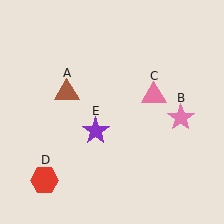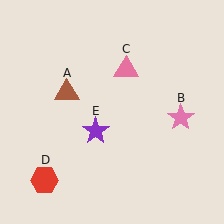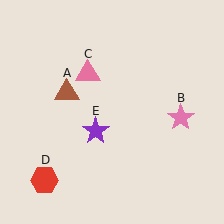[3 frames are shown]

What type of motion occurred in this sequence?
The pink triangle (object C) rotated counterclockwise around the center of the scene.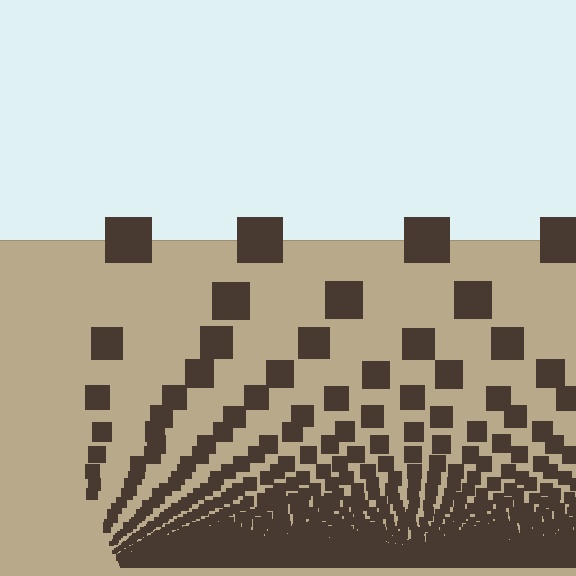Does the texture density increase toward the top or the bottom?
Density increases toward the bottom.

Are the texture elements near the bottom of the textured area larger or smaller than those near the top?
Smaller. The gradient is inverted — elements near the bottom are smaller and denser.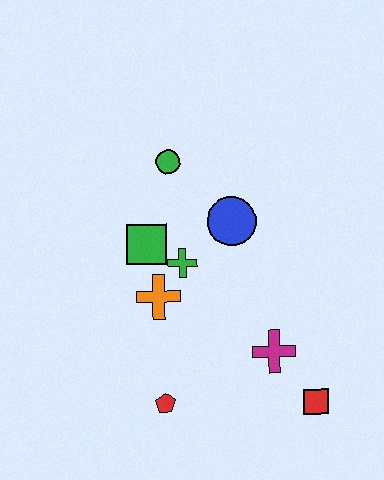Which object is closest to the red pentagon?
The orange cross is closest to the red pentagon.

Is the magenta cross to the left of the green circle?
No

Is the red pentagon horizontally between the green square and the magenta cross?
Yes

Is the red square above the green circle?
No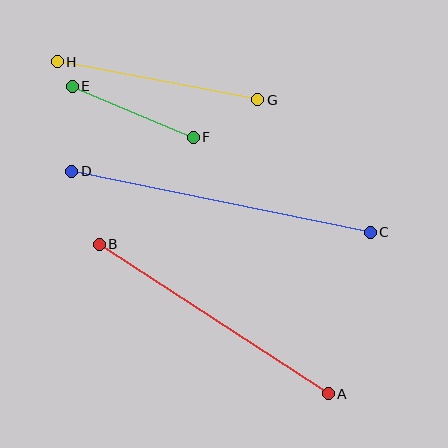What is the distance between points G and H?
The distance is approximately 204 pixels.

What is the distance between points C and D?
The distance is approximately 305 pixels.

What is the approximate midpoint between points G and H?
The midpoint is at approximately (157, 81) pixels.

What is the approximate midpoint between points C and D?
The midpoint is at approximately (221, 202) pixels.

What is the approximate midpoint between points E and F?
The midpoint is at approximately (133, 112) pixels.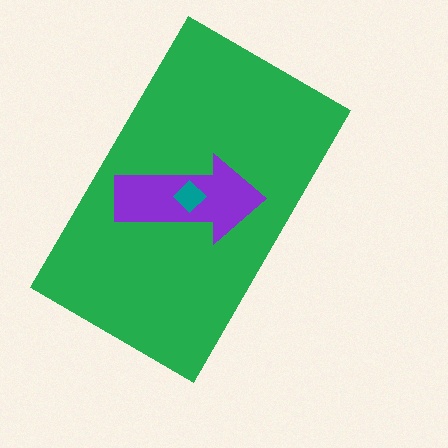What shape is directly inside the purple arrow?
The teal diamond.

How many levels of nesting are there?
3.